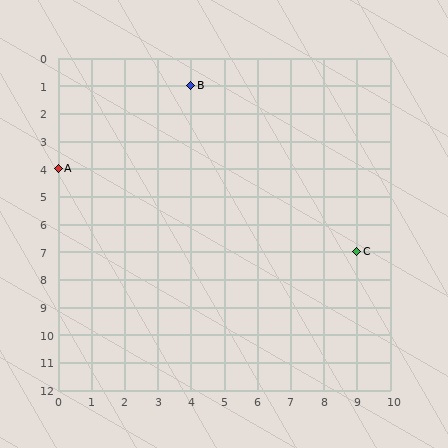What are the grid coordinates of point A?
Point A is at grid coordinates (0, 4).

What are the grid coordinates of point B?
Point B is at grid coordinates (4, 1).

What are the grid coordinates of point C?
Point C is at grid coordinates (9, 7).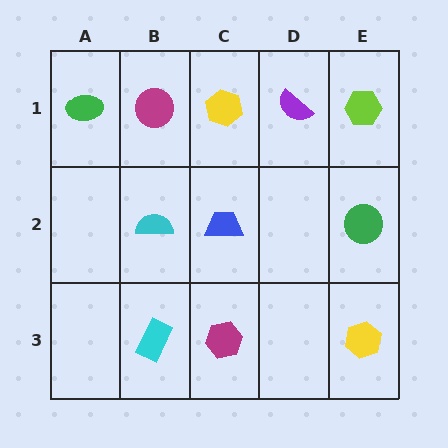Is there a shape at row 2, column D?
No, that cell is empty.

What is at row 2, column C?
A blue trapezoid.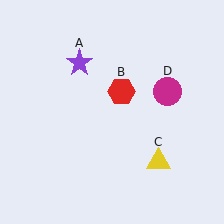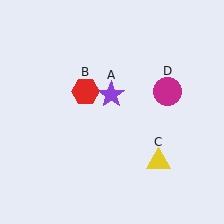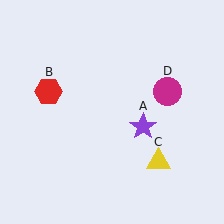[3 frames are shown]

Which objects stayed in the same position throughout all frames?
Yellow triangle (object C) and magenta circle (object D) remained stationary.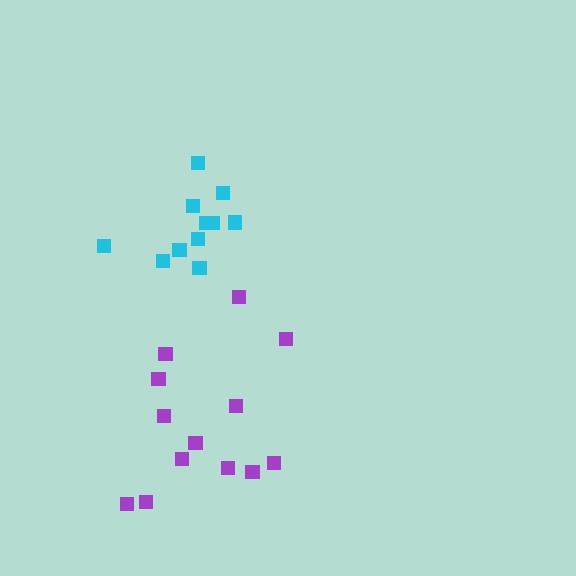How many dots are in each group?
Group 1: 13 dots, Group 2: 11 dots (24 total).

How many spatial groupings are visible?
There are 2 spatial groupings.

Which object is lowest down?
The purple cluster is bottommost.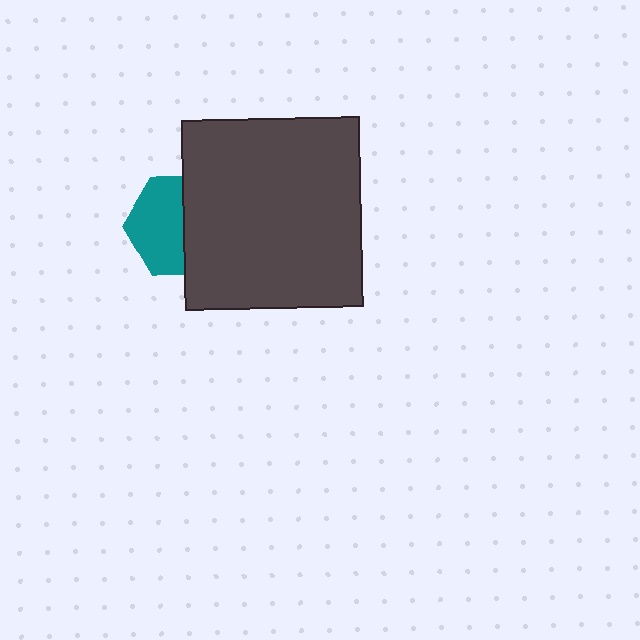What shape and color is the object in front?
The object in front is a dark gray rectangle.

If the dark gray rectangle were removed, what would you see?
You would see the complete teal hexagon.